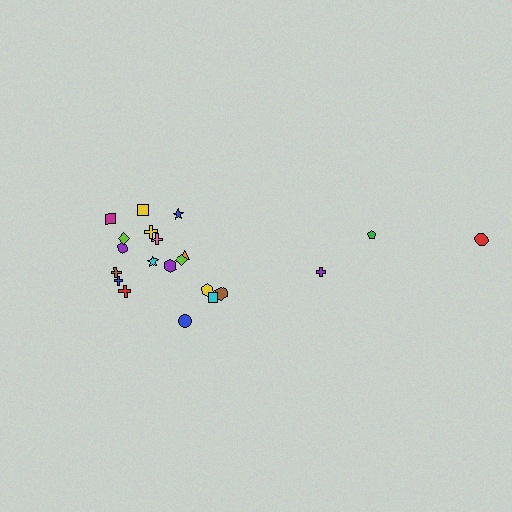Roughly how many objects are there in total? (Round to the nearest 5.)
Roughly 20 objects in total.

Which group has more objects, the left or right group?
The left group.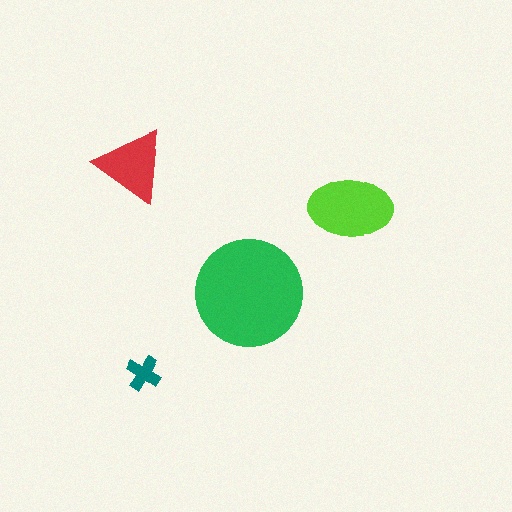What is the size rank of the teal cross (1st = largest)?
4th.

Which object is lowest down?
The teal cross is bottommost.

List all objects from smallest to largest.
The teal cross, the red triangle, the lime ellipse, the green circle.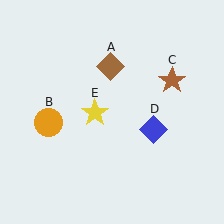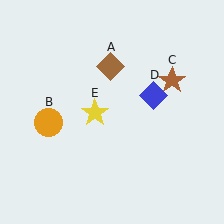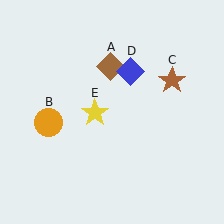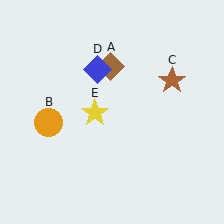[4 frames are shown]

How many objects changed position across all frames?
1 object changed position: blue diamond (object D).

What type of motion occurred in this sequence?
The blue diamond (object D) rotated counterclockwise around the center of the scene.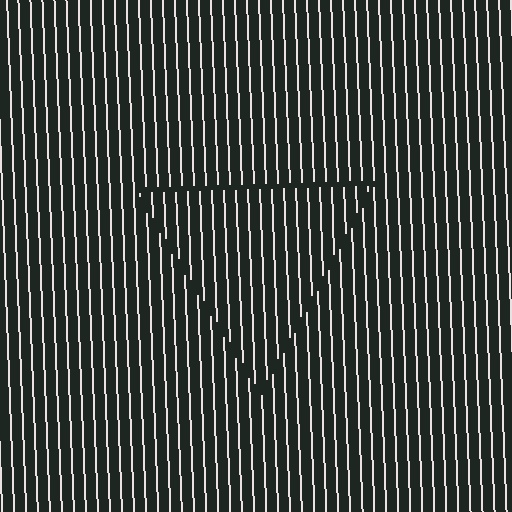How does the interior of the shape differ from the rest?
The interior of the shape contains the same grating, shifted by half a period — the contour is defined by the phase discontinuity where line-ends from the inner and outer gratings abut.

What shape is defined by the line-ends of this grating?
An illusory triangle. The interior of the shape contains the same grating, shifted by half a period — the contour is defined by the phase discontinuity where line-ends from the inner and outer gratings abut.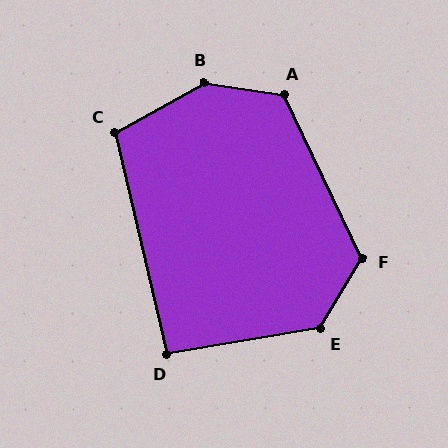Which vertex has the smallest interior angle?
D, at approximately 94 degrees.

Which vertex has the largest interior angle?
B, at approximately 142 degrees.